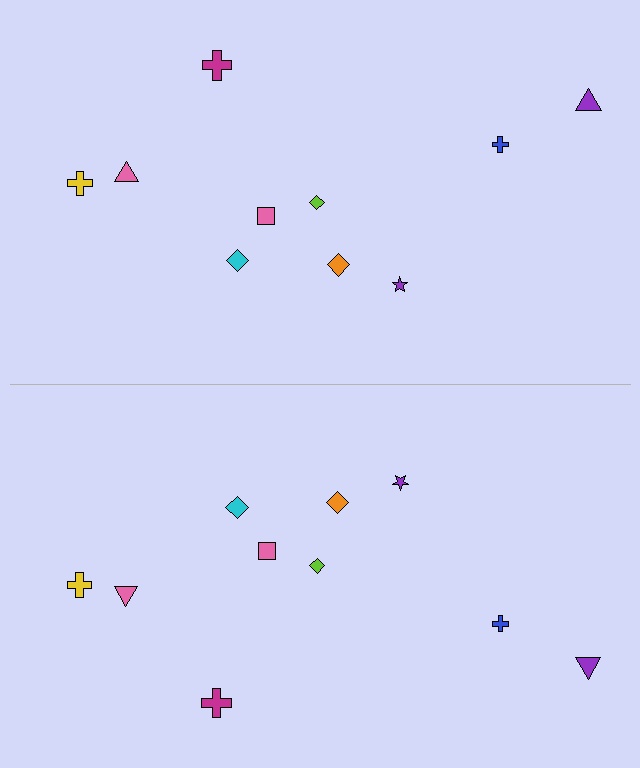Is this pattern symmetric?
Yes, this pattern has bilateral (reflection) symmetry.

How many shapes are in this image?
There are 20 shapes in this image.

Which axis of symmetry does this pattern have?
The pattern has a horizontal axis of symmetry running through the center of the image.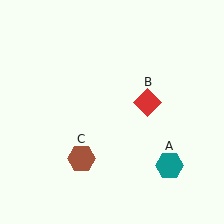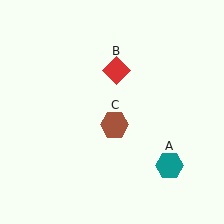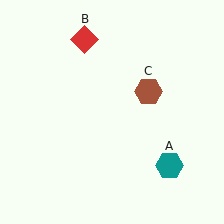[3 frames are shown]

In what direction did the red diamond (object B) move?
The red diamond (object B) moved up and to the left.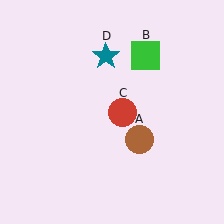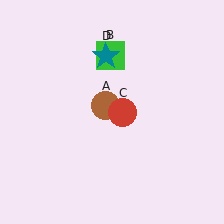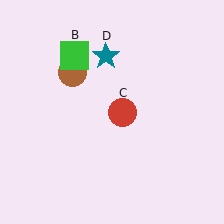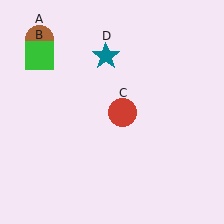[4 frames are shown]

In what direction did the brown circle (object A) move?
The brown circle (object A) moved up and to the left.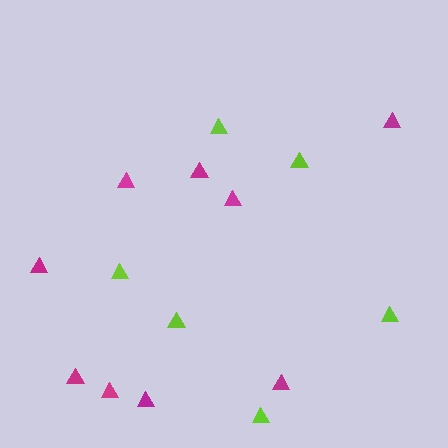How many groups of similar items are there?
There are 2 groups: one group of magenta triangles (9) and one group of lime triangles (6).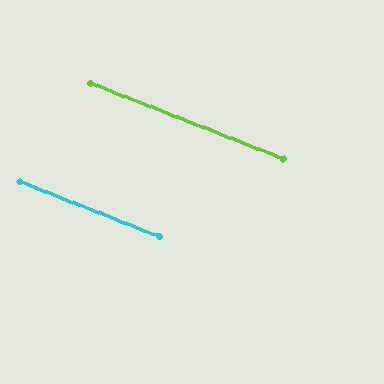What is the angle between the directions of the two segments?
Approximately 0 degrees.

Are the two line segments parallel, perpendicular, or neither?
Parallel — their directions differ by only 0.0°.